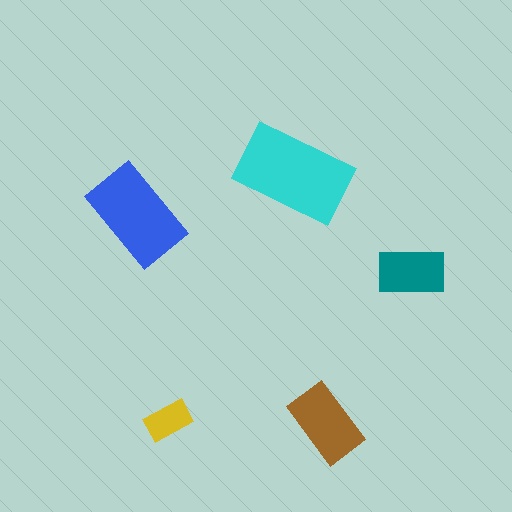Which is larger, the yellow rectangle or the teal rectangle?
The teal one.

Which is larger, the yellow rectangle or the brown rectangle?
The brown one.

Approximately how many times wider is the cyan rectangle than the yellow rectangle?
About 2.5 times wider.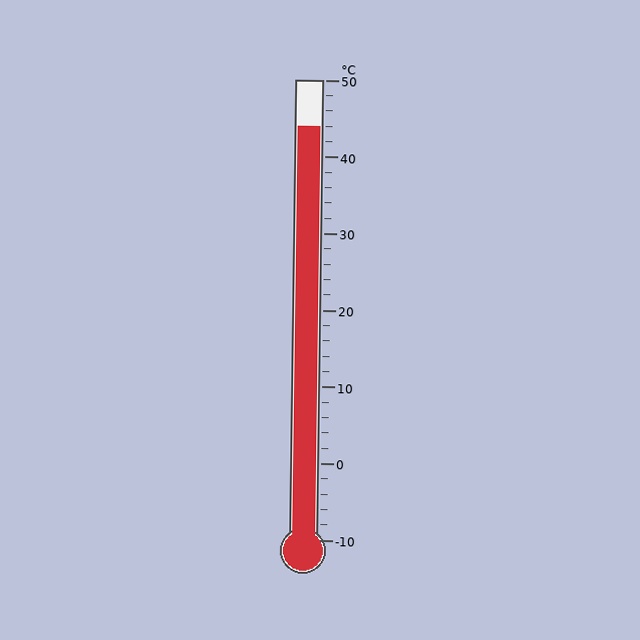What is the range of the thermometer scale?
The thermometer scale ranges from -10°C to 50°C.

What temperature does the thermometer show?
The thermometer shows approximately 44°C.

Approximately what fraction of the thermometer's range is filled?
The thermometer is filled to approximately 90% of its range.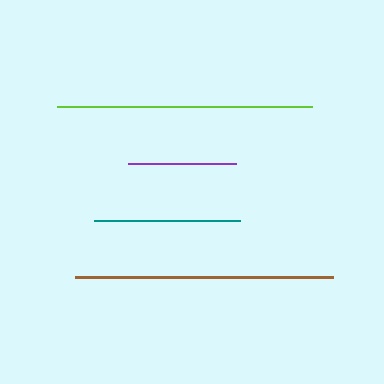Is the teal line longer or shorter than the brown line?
The brown line is longer than the teal line.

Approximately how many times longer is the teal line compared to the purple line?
The teal line is approximately 1.4 times the length of the purple line.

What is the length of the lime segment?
The lime segment is approximately 255 pixels long.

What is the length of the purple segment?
The purple segment is approximately 107 pixels long.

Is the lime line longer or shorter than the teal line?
The lime line is longer than the teal line.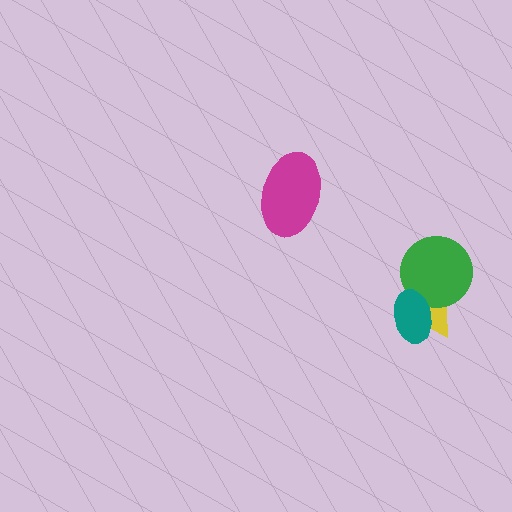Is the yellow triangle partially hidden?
Yes, it is partially covered by another shape.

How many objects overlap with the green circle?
2 objects overlap with the green circle.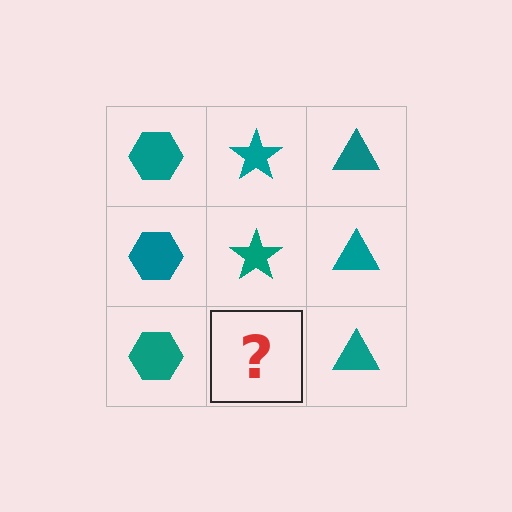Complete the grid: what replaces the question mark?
The question mark should be replaced with a teal star.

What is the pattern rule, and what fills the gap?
The rule is that each column has a consistent shape. The gap should be filled with a teal star.